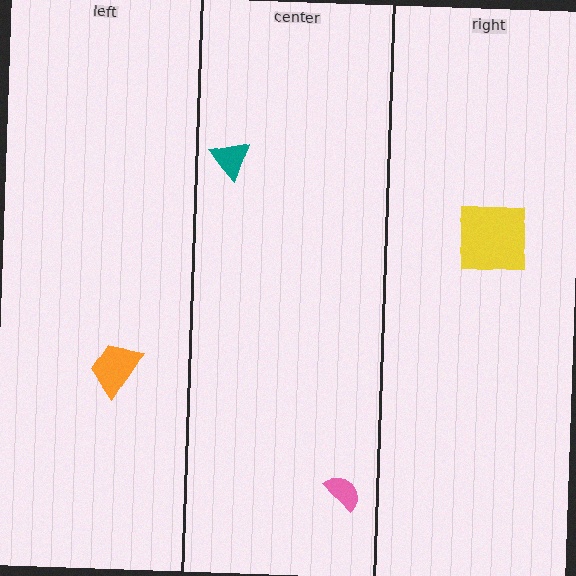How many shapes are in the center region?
2.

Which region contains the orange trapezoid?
The left region.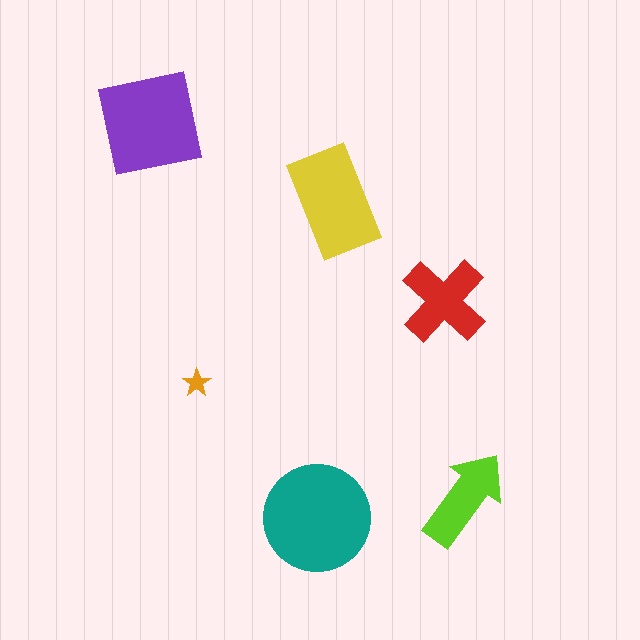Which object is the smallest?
The orange star.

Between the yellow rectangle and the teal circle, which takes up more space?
The teal circle.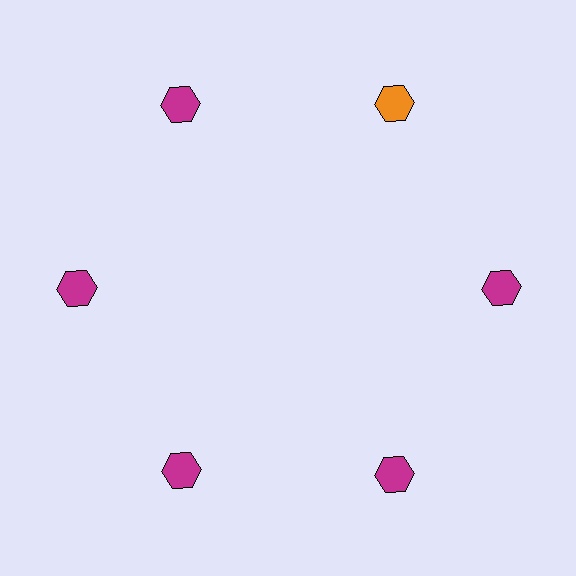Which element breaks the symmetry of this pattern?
The orange hexagon at roughly the 1 o'clock position breaks the symmetry. All other shapes are magenta hexagons.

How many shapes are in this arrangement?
There are 6 shapes arranged in a ring pattern.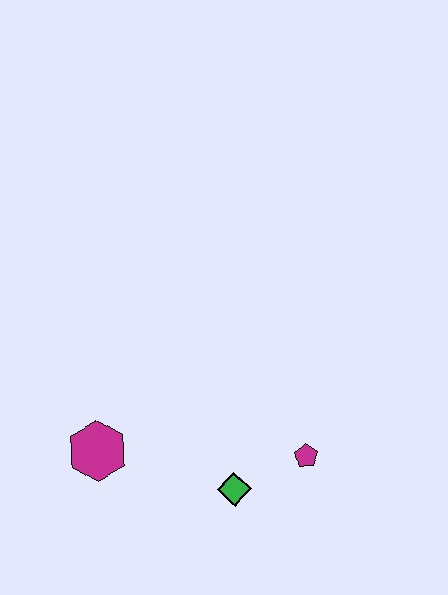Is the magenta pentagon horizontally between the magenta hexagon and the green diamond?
No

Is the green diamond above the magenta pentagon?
No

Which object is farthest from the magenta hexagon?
The magenta pentagon is farthest from the magenta hexagon.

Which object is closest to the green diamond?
The magenta pentagon is closest to the green diamond.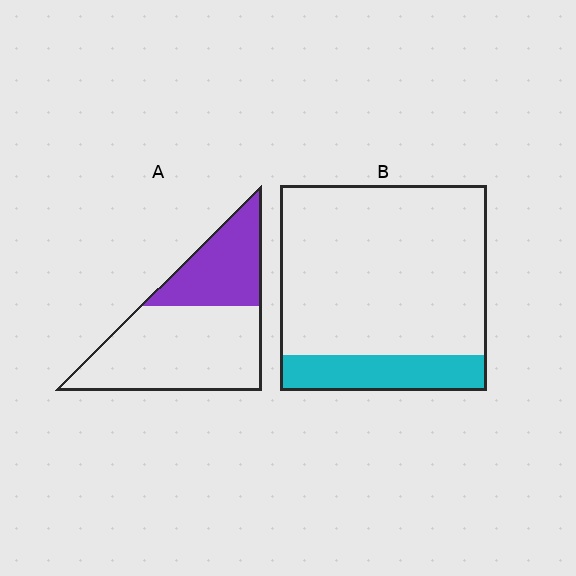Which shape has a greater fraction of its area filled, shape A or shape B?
Shape A.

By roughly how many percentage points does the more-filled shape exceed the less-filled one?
By roughly 15 percentage points (A over B).